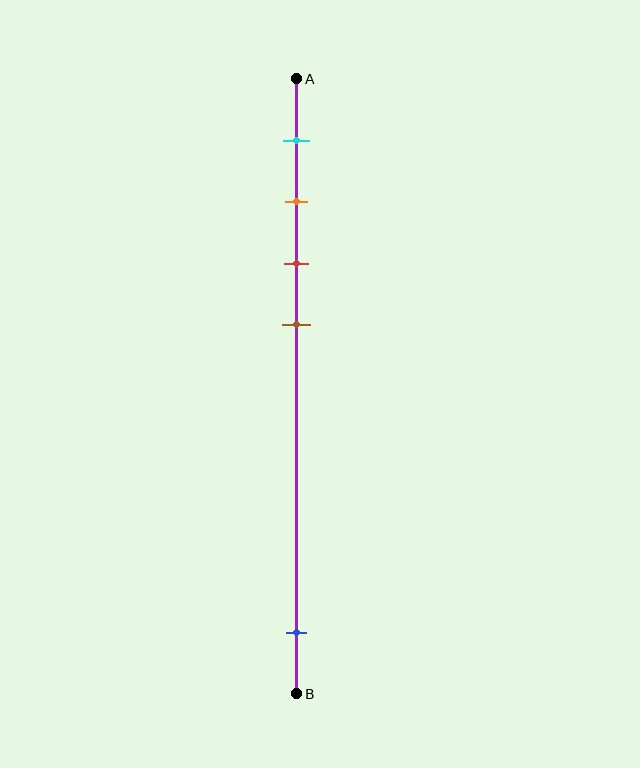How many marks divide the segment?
There are 5 marks dividing the segment.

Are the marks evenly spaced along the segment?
No, the marks are not evenly spaced.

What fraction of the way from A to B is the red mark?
The red mark is approximately 30% (0.3) of the way from A to B.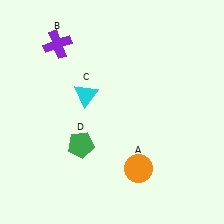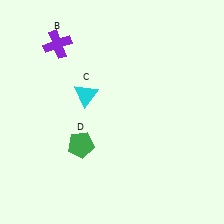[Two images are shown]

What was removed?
The orange circle (A) was removed in Image 2.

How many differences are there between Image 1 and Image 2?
There is 1 difference between the two images.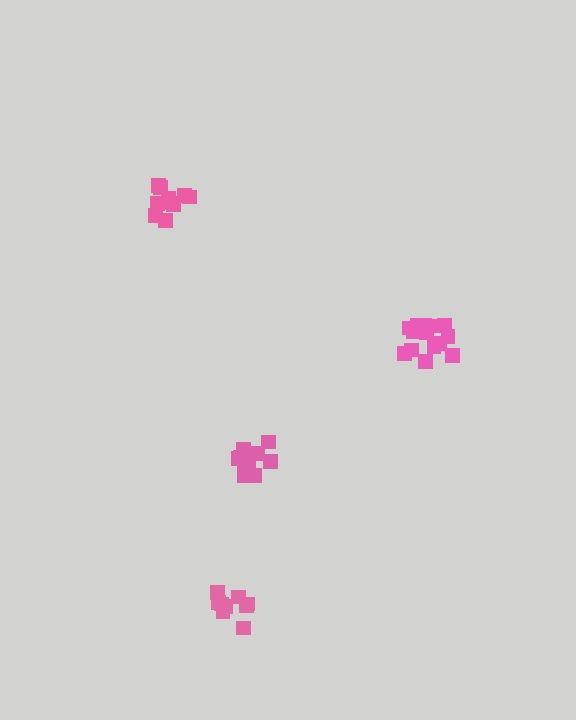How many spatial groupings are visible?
There are 4 spatial groupings.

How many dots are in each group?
Group 1: 10 dots, Group 2: 9 dots, Group 3: 11 dots, Group 4: 14 dots (44 total).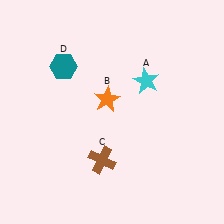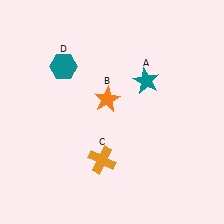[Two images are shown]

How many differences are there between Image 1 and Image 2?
There are 2 differences between the two images.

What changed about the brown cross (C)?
In Image 1, C is brown. In Image 2, it changed to orange.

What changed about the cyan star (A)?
In Image 1, A is cyan. In Image 2, it changed to teal.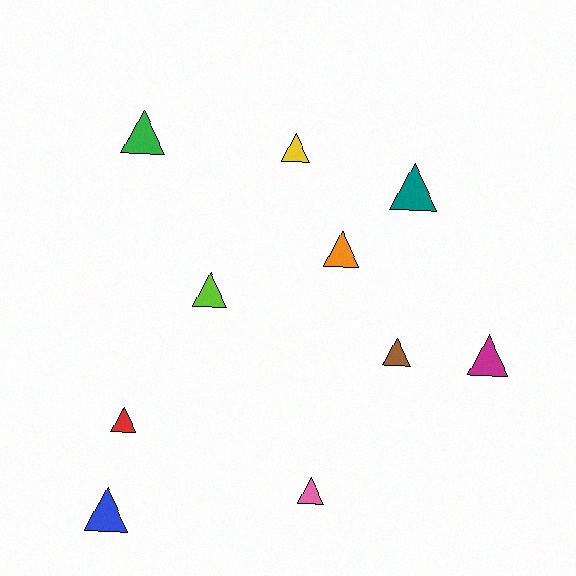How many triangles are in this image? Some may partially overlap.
There are 10 triangles.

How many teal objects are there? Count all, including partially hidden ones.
There is 1 teal object.